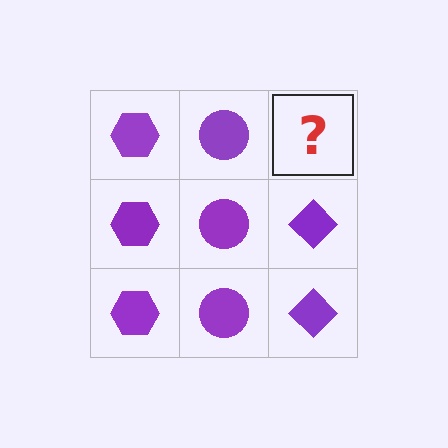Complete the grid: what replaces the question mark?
The question mark should be replaced with a purple diamond.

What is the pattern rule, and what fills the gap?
The rule is that each column has a consistent shape. The gap should be filled with a purple diamond.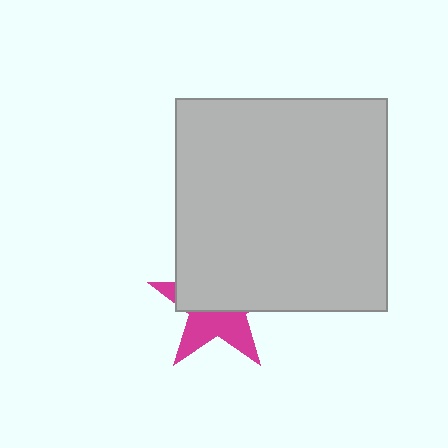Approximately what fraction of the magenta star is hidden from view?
Roughly 56% of the magenta star is hidden behind the light gray square.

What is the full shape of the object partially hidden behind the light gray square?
The partially hidden object is a magenta star.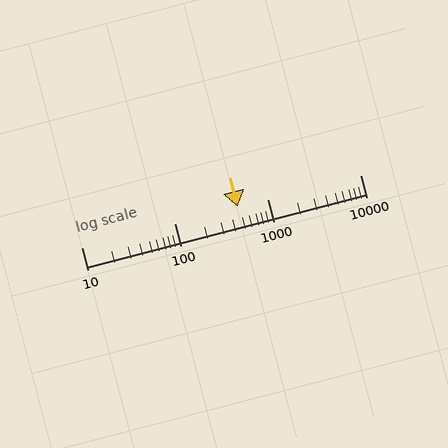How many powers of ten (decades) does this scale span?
The scale spans 3 decades, from 10 to 10000.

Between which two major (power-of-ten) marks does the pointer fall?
The pointer is between 100 and 1000.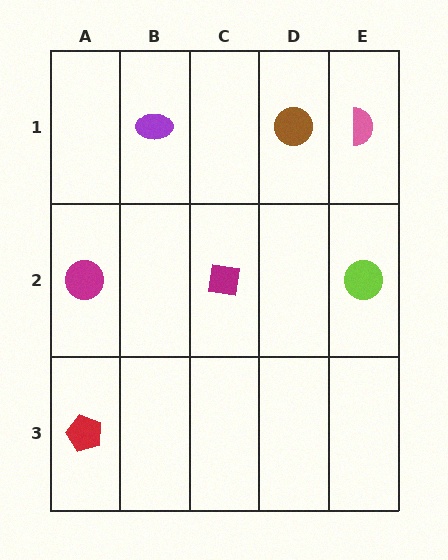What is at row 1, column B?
A purple ellipse.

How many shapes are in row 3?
1 shape.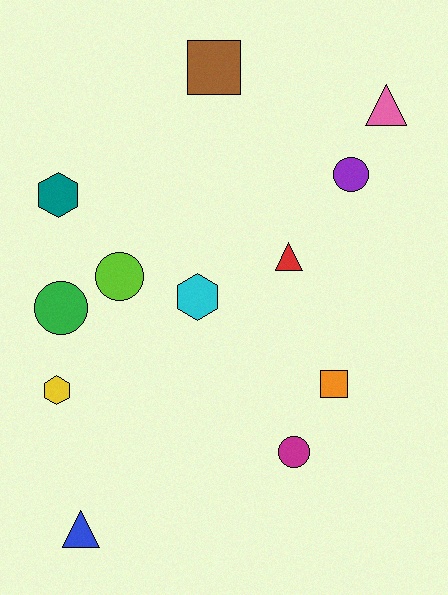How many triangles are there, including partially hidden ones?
There are 3 triangles.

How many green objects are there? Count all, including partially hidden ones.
There is 1 green object.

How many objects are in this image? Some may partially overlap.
There are 12 objects.